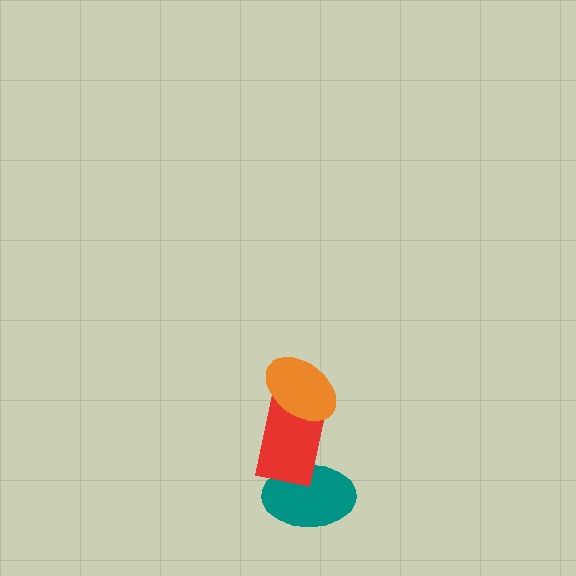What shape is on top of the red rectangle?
The orange ellipse is on top of the red rectangle.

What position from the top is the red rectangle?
The red rectangle is 2nd from the top.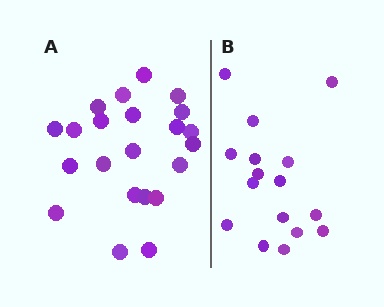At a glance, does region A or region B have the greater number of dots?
Region A (the left region) has more dots.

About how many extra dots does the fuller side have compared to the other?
Region A has about 6 more dots than region B.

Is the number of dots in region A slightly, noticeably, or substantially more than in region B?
Region A has noticeably more, but not dramatically so. The ratio is roughly 1.4 to 1.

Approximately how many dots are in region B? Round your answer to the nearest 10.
About 20 dots. (The exact count is 16, which rounds to 20.)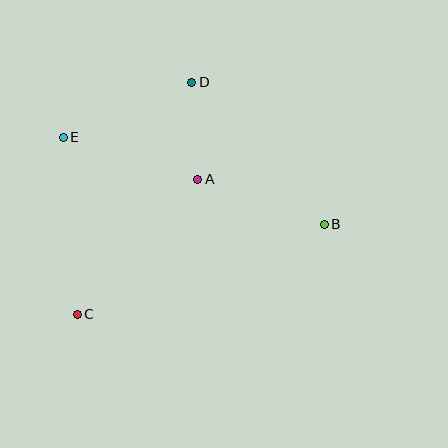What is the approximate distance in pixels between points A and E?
The distance between A and E is approximately 141 pixels.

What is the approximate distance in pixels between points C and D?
The distance between C and D is approximately 259 pixels.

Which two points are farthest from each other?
Points B and E are farthest from each other.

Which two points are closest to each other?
Points A and D are closest to each other.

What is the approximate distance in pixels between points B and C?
The distance between B and C is approximately 263 pixels.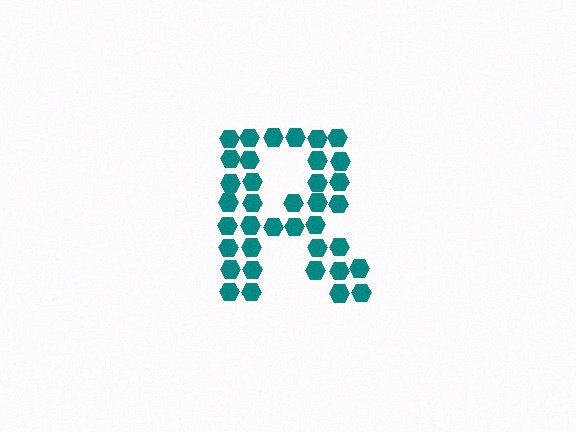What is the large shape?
The large shape is the letter R.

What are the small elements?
The small elements are hexagons.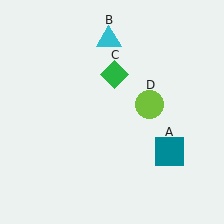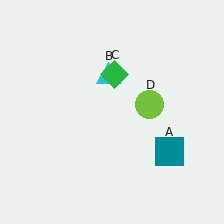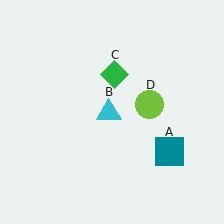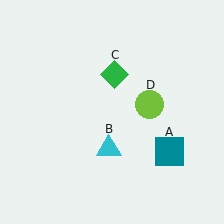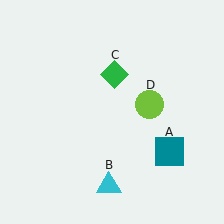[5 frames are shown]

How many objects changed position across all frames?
1 object changed position: cyan triangle (object B).